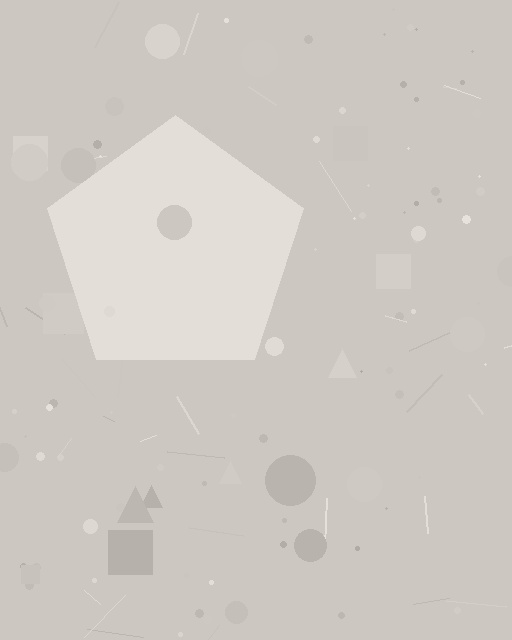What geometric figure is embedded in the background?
A pentagon is embedded in the background.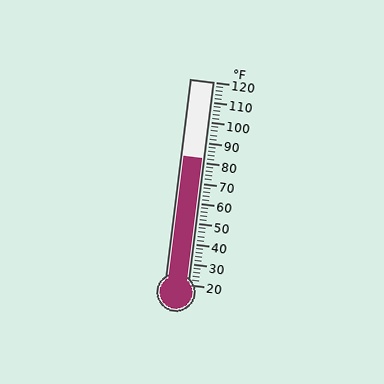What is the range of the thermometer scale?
The thermometer scale ranges from 20°F to 120°F.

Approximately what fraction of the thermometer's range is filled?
The thermometer is filled to approximately 60% of its range.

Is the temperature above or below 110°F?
The temperature is below 110°F.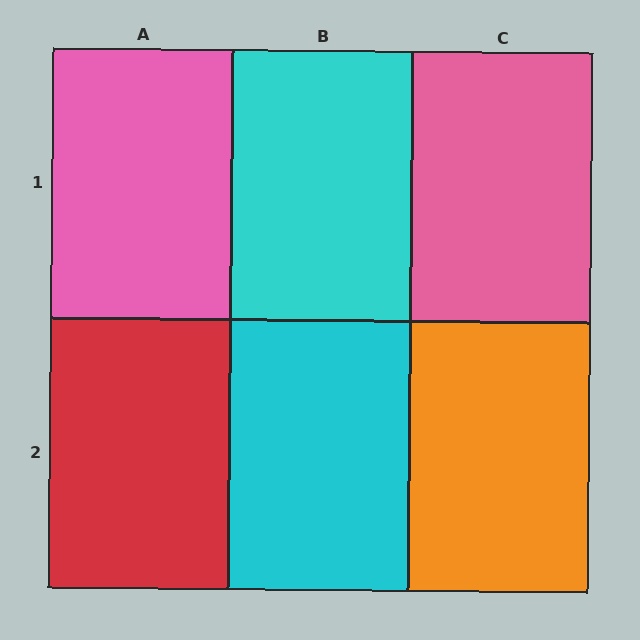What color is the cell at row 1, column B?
Cyan.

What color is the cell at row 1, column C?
Pink.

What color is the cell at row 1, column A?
Pink.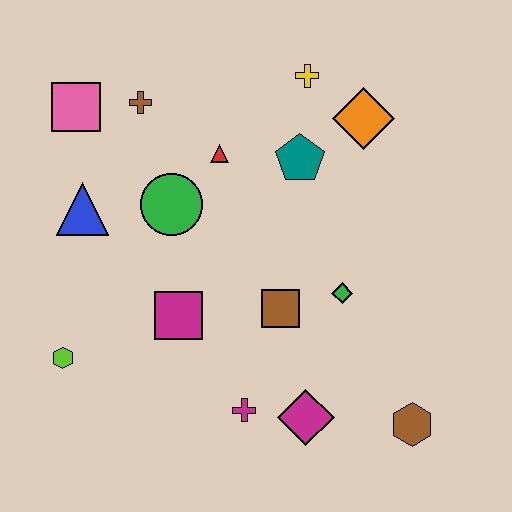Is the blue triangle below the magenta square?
No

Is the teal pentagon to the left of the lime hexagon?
No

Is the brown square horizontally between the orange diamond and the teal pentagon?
No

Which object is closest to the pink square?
The brown cross is closest to the pink square.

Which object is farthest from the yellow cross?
The lime hexagon is farthest from the yellow cross.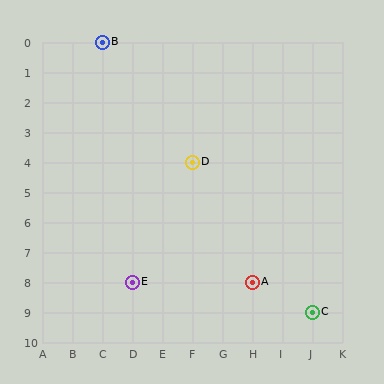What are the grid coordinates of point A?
Point A is at grid coordinates (H, 8).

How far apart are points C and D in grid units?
Points C and D are 4 columns and 5 rows apart (about 6.4 grid units diagonally).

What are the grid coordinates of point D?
Point D is at grid coordinates (F, 4).